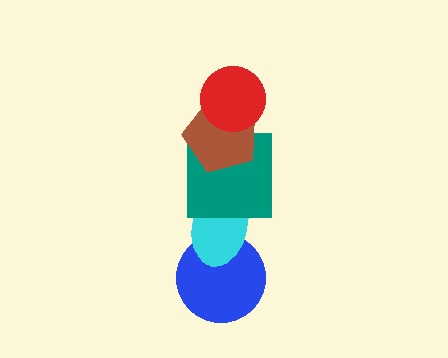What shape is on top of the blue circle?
The cyan ellipse is on top of the blue circle.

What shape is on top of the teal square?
The brown pentagon is on top of the teal square.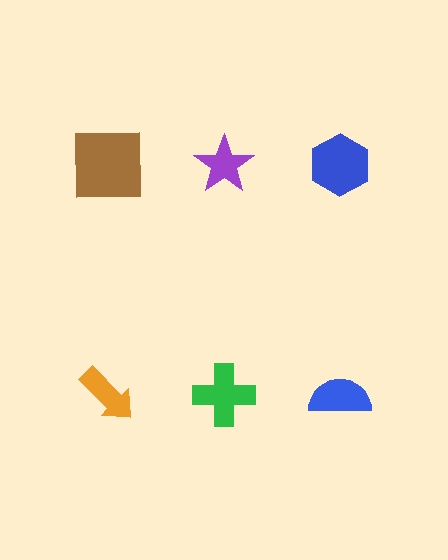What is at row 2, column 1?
An orange arrow.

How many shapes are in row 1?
3 shapes.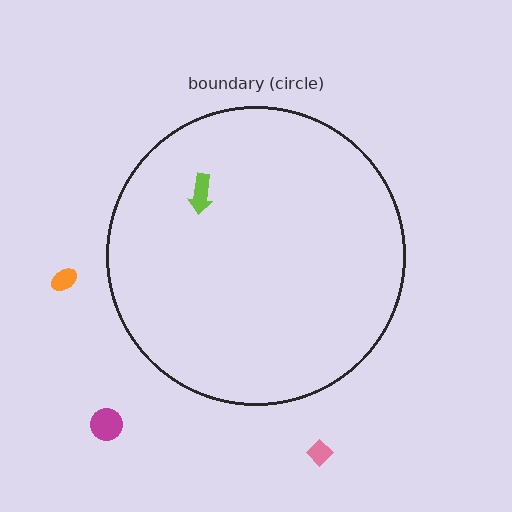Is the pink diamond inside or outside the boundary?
Outside.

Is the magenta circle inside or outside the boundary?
Outside.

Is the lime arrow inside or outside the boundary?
Inside.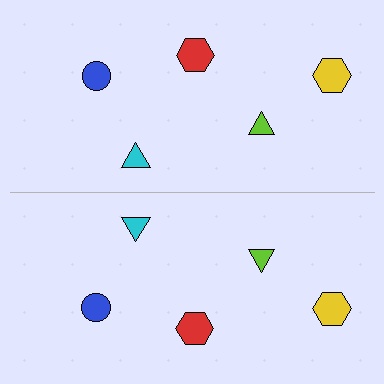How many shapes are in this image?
There are 10 shapes in this image.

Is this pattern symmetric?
Yes, this pattern has bilateral (reflection) symmetry.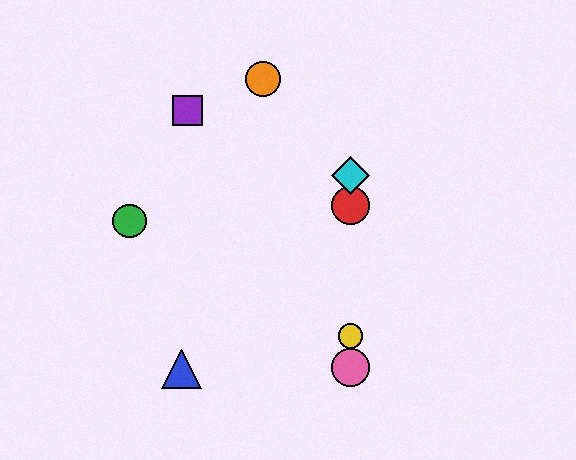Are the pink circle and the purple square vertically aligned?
No, the pink circle is at x≈350 and the purple square is at x≈187.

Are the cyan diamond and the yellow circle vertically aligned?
Yes, both are at x≈350.